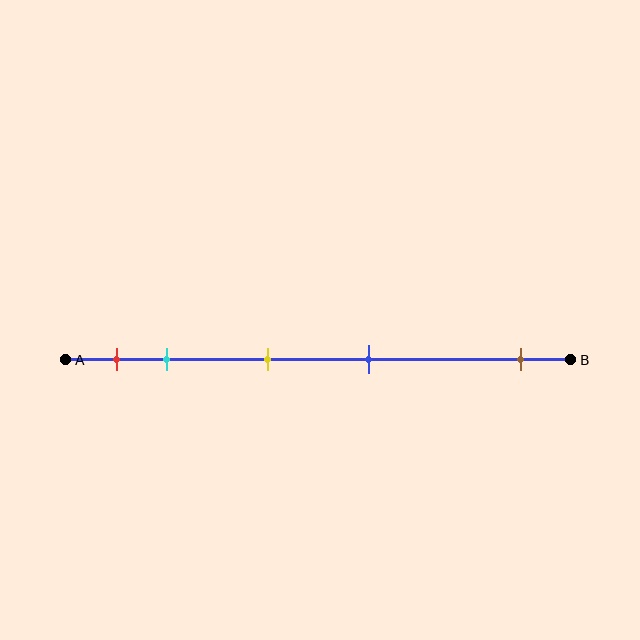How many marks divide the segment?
There are 5 marks dividing the segment.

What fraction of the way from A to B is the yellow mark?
The yellow mark is approximately 40% (0.4) of the way from A to B.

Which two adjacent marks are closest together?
The red and cyan marks are the closest adjacent pair.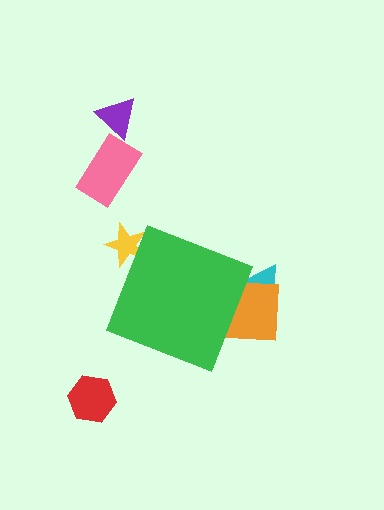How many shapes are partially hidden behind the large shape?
3 shapes are partially hidden.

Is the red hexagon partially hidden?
No, the red hexagon is fully visible.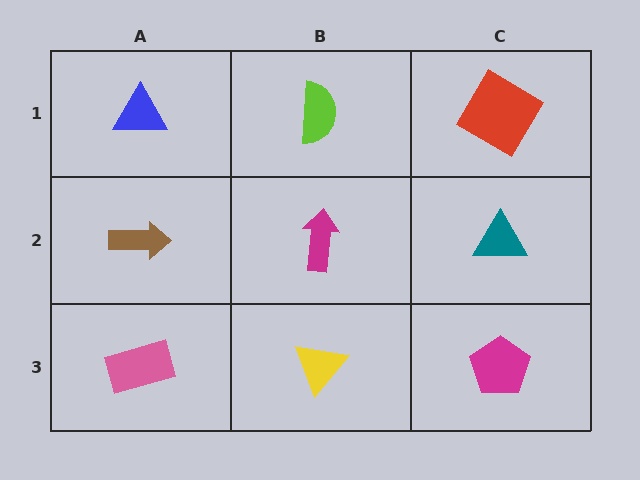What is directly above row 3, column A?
A brown arrow.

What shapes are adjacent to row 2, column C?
A red diamond (row 1, column C), a magenta pentagon (row 3, column C), a magenta arrow (row 2, column B).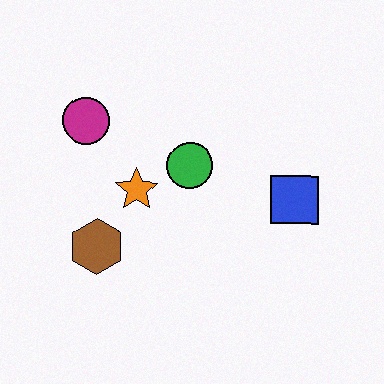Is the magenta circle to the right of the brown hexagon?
No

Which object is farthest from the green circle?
The brown hexagon is farthest from the green circle.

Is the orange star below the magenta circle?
Yes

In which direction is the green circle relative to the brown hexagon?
The green circle is to the right of the brown hexagon.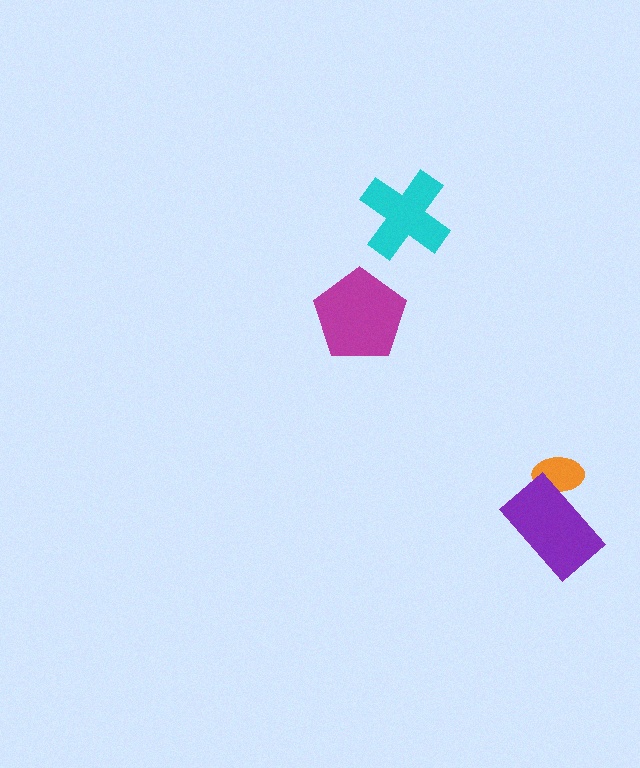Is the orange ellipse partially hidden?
Yes, it is partially covered by another shape.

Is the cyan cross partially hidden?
No, no other shape covers it.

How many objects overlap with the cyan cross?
0 objects overlap with the cyan cross.